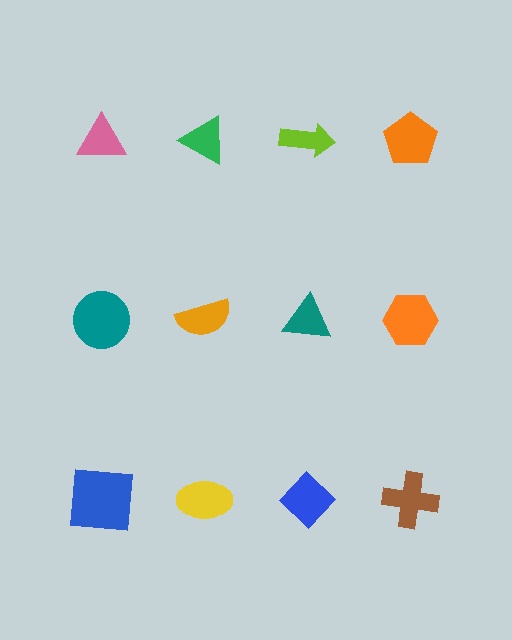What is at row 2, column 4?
An orange hexagon.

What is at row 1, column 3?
A lime arrow.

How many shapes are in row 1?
4 shapes.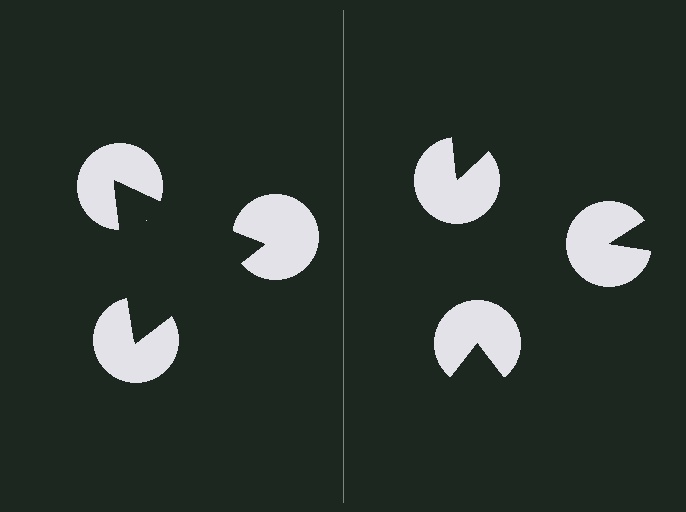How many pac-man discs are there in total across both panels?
6 — 3 on each side.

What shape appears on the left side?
An illusory triangle.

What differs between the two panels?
The pac-man discs are positioned identically on both sides; only the wedge orientations differ. On the left they align to a triangle; on the right they are misaligned.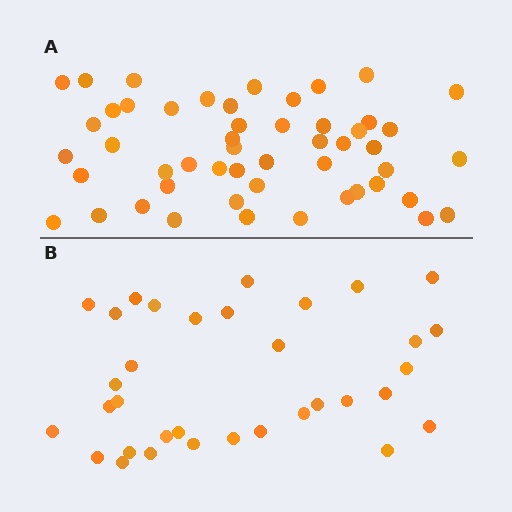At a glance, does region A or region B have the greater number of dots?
Region A (the top region) has more dots.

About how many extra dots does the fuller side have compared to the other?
Region A has approximately 15 more dots than region B.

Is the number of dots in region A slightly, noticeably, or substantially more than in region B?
Region A has substantially more. The ratio is roughly 1.5 to 1.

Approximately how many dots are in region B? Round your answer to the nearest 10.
About 30 dots. (The exact count is 34, which rounds to 30.)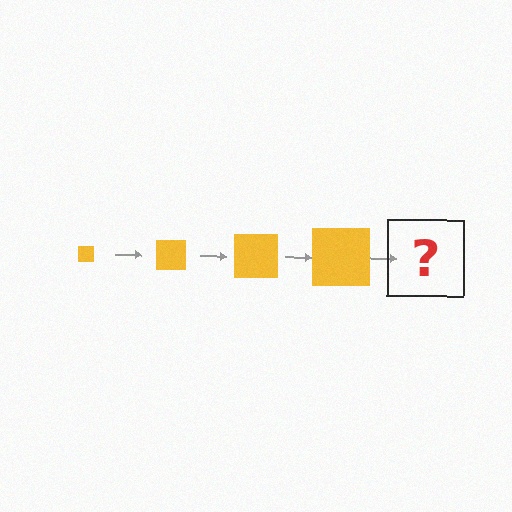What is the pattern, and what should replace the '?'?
The pattern is that the square gets progressively larger each step. The '?' should be a yellow square, larger than the previous one.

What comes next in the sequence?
The next element should be a yellow square, larger than the previous one.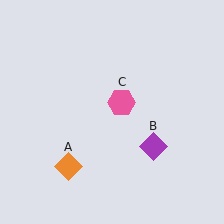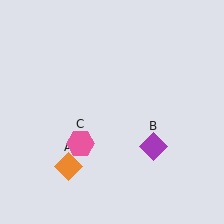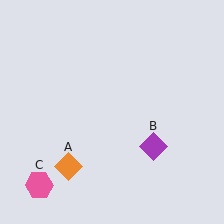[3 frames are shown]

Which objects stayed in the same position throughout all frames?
Orange diamond (object A) and purple diamond (object B) remained stationary.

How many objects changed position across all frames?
1 object changed position: pink hexagon (object C).